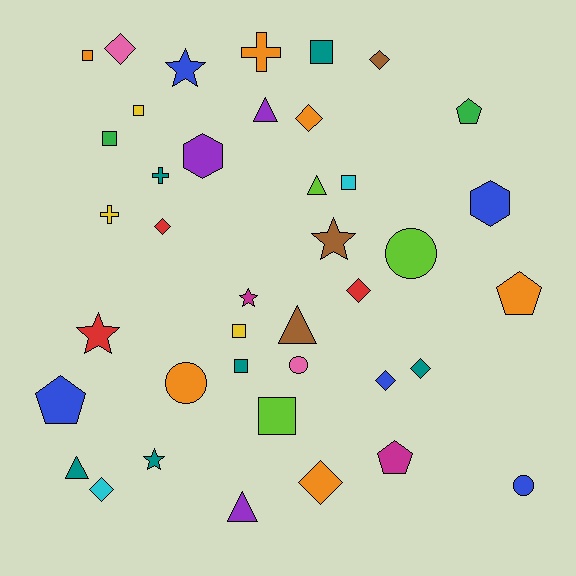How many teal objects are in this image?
There are 6 teal objects.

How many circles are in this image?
There are 4 circles.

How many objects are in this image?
There are 40 objects.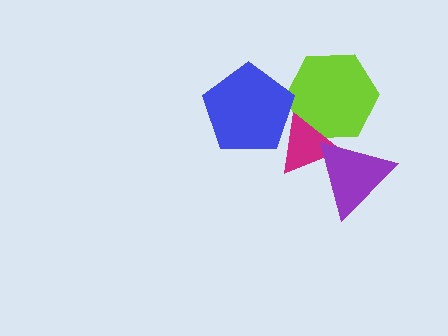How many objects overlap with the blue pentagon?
2 objects overlap with the blue pentagon.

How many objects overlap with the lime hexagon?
3 objects overlap with the lime hexagon.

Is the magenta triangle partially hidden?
Yes, it is partially covered by another shape.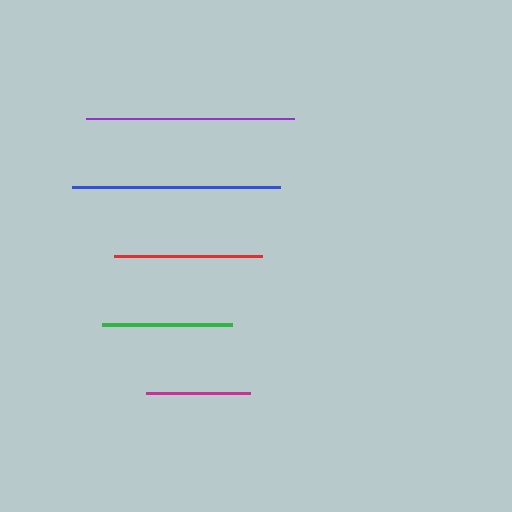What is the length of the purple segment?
The purple segment is approximately 208 pixels long.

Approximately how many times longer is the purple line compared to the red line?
The purple line is approximately 1.4 times the length of the red line.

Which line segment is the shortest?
The magenta line is the shortest at approximately 103 pixels.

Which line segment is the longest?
The blue line is the longest at approximately 208 pixels.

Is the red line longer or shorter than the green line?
The red line is longer than the green line.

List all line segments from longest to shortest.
From longest to shortest: blue, purple, red, green, magenta.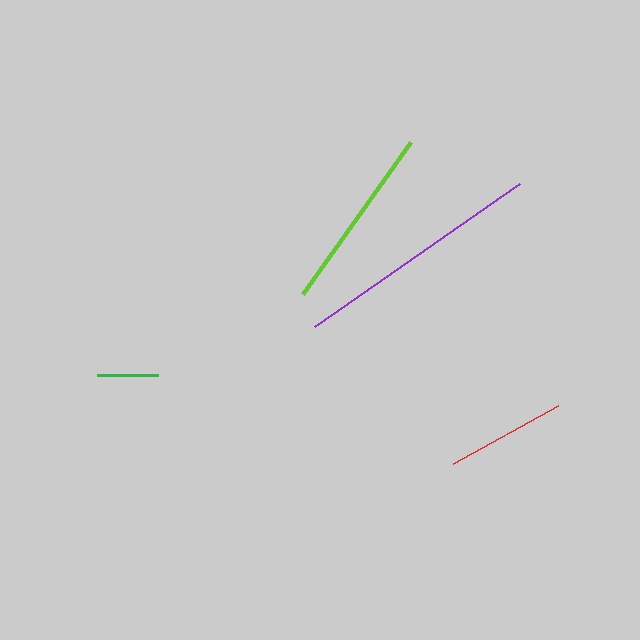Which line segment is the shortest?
The green line is the shortest at approximately 62 pixels.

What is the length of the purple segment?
The purple segment is approximately 250 pixels long.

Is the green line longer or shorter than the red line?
The red line is longer than the green line.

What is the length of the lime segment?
The lime segment is approximately 186 pixels long.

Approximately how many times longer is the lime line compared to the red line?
The lime line is approximately 1.5 times the length of the red line.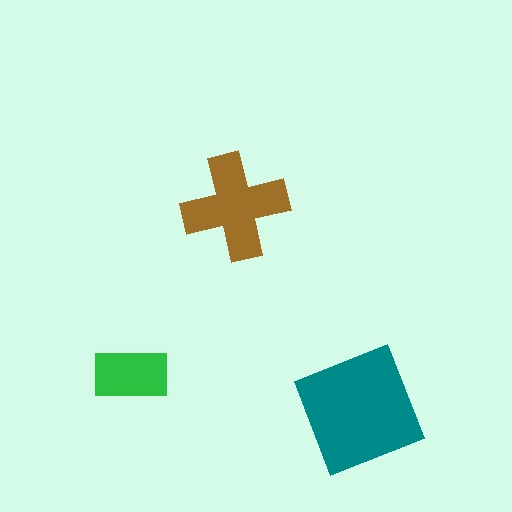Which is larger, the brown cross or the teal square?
The teal square.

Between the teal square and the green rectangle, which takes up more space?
The teal square.